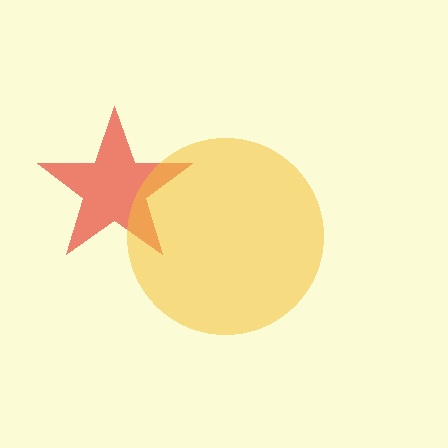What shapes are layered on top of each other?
The layered shapes are: a red star, a yellow circle.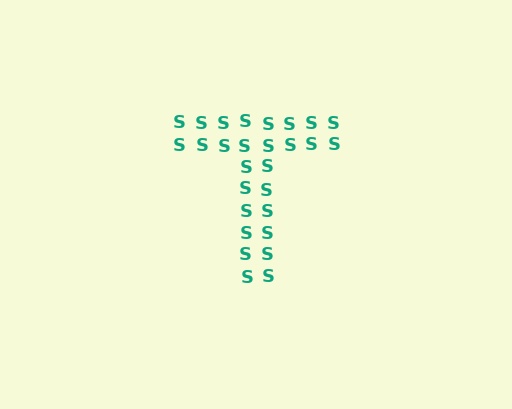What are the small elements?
The small elements are letter S's.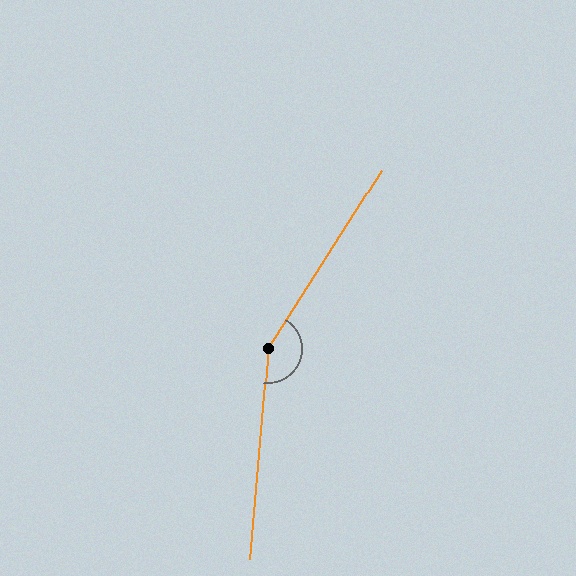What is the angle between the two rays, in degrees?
Approximately 152 degrees.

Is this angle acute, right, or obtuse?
It is obtuse.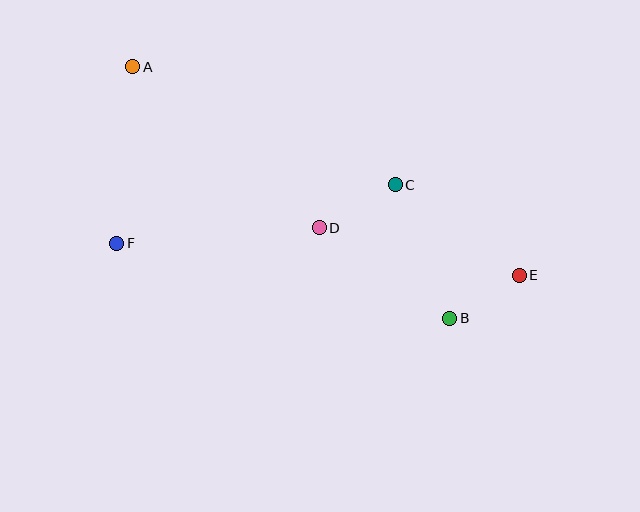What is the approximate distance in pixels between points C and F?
The distance between C and F is approximately 285 pixels.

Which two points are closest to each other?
Points B and E are closest to each other.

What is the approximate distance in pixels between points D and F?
The distance between D and F is approximately 203 pixels.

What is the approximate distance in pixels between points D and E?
The distance between D and E is approximately 205 pixels.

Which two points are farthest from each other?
Points A and E are farthest from each other.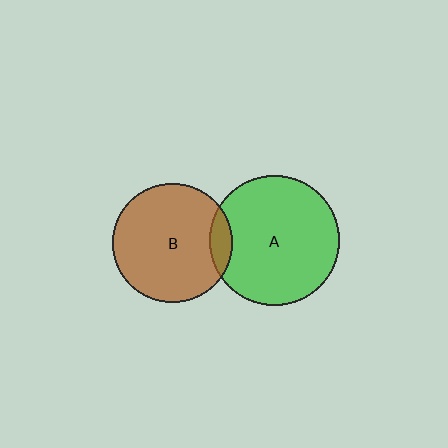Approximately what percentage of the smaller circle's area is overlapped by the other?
Approximately 10%.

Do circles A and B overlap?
Yes.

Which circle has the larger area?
Circle A (green).